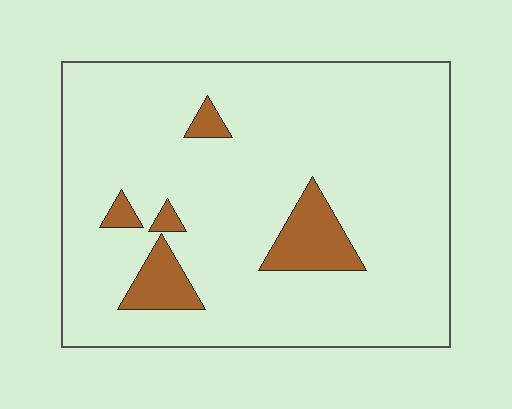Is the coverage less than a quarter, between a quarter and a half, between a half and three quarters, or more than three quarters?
Less than a quarter.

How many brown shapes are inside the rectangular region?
5.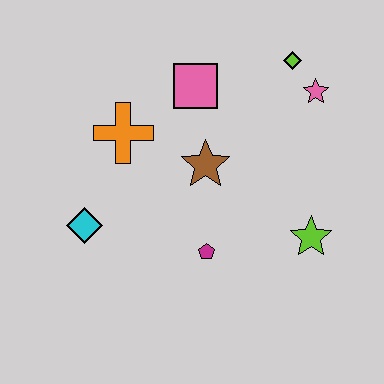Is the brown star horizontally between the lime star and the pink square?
Yes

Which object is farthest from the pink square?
The lime star is farthest from the pink square.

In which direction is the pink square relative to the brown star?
The pink square is above the brown star.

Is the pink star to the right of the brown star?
Yes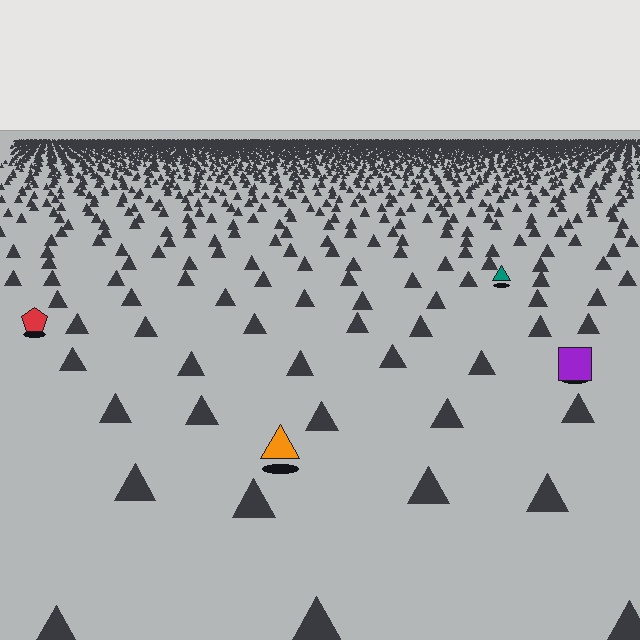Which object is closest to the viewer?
The orange triangle is closest. The texture marks near it are larger and more spread out.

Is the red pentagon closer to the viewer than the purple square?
No. The purple square is closer — you can tell from the texture gradient: the ground texture is coarser near it.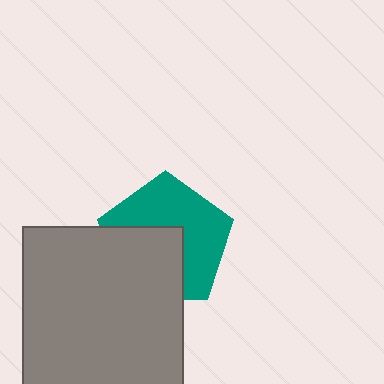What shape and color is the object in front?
The object in front is a gray square.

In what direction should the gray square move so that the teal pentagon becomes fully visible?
The gray square should move toward the lower-left. That is the shortest direction to clear the overlap and leave the teal pentagon fully visible.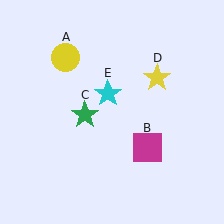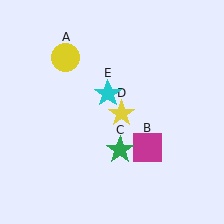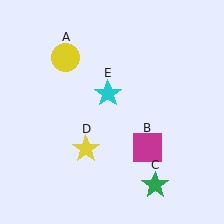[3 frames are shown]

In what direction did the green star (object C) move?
The green star (object C) moved down and to the right.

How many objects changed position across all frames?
2 objects changed position: green star (object C), yellow star (object D).